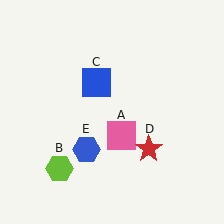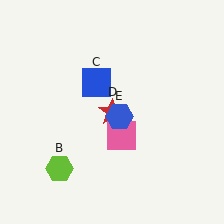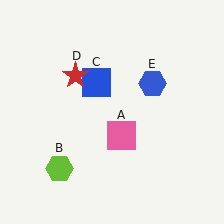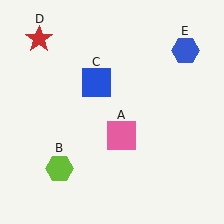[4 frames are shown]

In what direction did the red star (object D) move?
The red star (object D) moved up and to the left.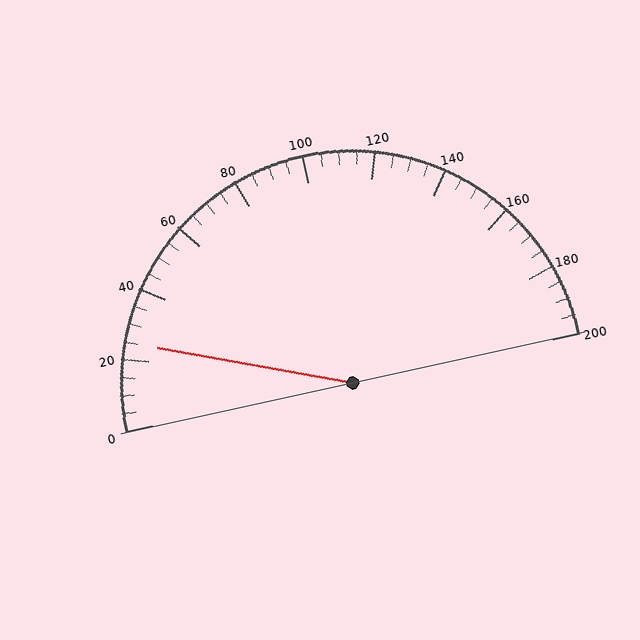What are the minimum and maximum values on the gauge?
The gauge ranges from 0 to 200.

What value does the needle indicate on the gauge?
The needle indicates approximately 25.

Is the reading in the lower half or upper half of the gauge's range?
The reading is in the lower half of the range (0 to 200).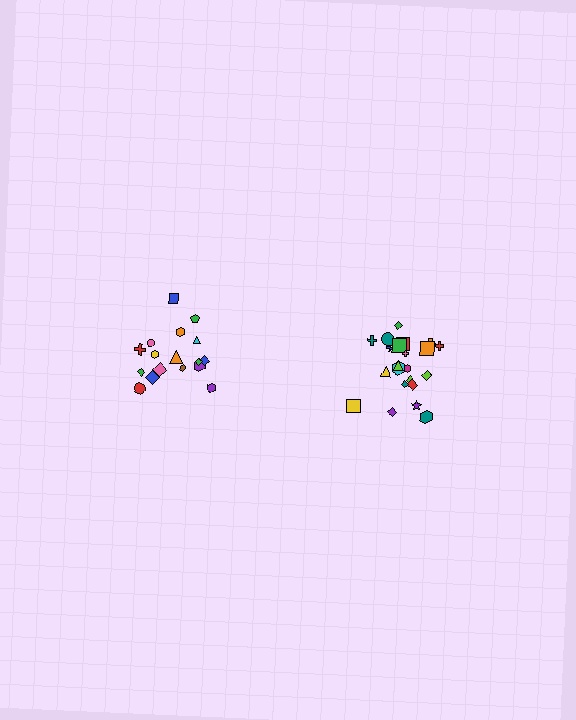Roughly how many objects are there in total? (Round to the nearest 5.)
Roughly 40 objects in total.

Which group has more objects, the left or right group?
The right group.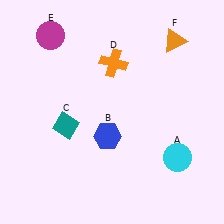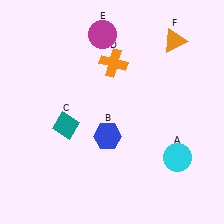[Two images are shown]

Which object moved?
The magenta circle (E) moved right.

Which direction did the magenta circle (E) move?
The magenta circle (E) moved right.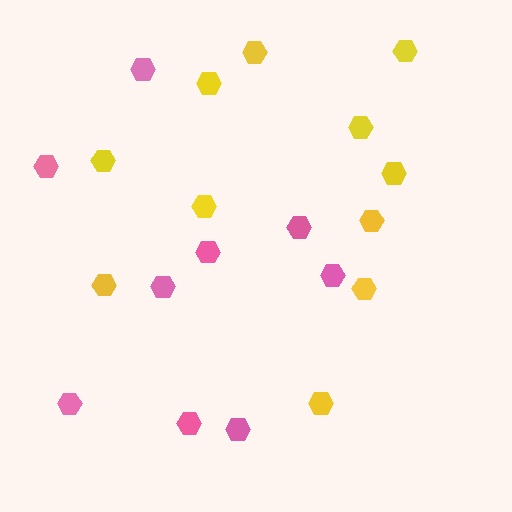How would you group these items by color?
There are 2 groups: one group of pink hexagons (9) and one group of yellow hexagons (11).